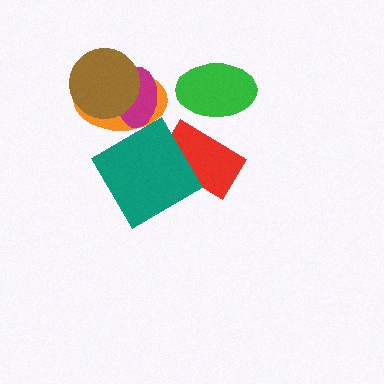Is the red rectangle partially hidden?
Yes, it is partially covered by another shape.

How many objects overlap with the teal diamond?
2 objects overlap with the teal diamond.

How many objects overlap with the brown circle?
2 objects overlap with the brown circle.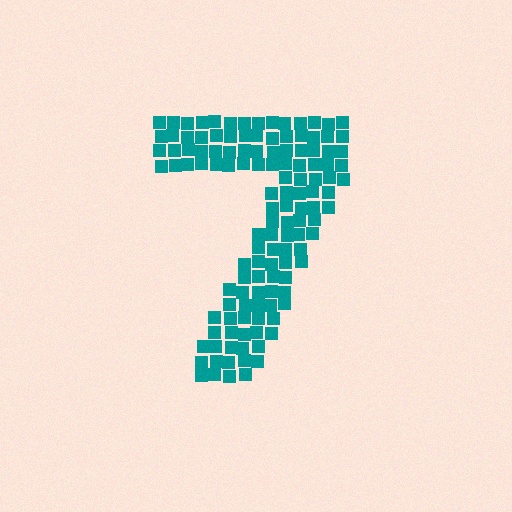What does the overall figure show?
The overall figure shows the digit 7.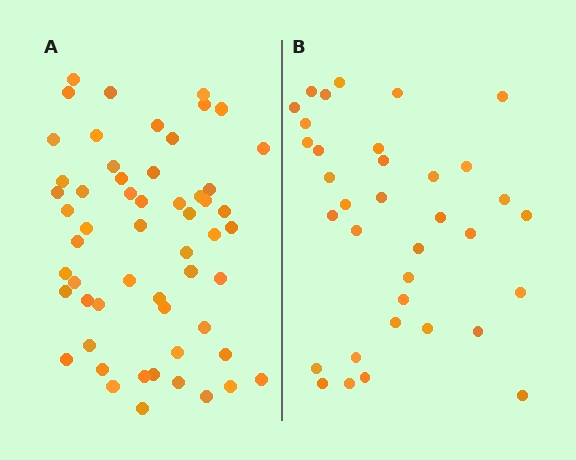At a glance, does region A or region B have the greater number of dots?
Region A (the left region) has more dots.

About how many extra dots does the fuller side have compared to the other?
Region A has approximately 20 more dots than region B.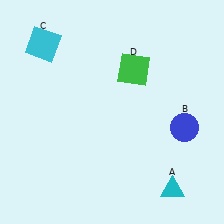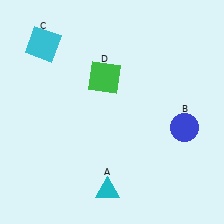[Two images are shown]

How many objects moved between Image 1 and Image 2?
2 objects moved between the two images.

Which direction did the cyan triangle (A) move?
The cyan triangle (A) moved left.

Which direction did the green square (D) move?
The green square (D) moved left.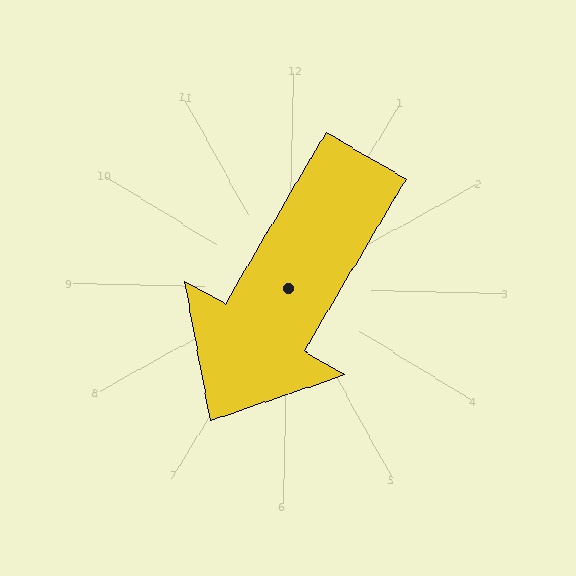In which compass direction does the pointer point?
Southwest.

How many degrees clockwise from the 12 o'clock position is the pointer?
Approximately 209 degrees.